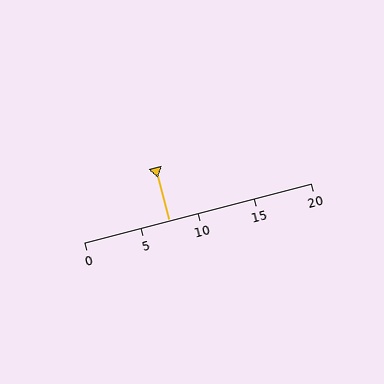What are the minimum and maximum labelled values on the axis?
The axis runs from 0 to 20.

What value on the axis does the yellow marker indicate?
The marker indicates approximately 7.5.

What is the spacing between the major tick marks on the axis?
The major ticks are spaced 5 apart.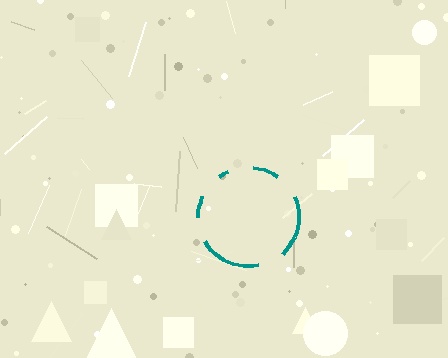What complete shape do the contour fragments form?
The contour fragments form a circle.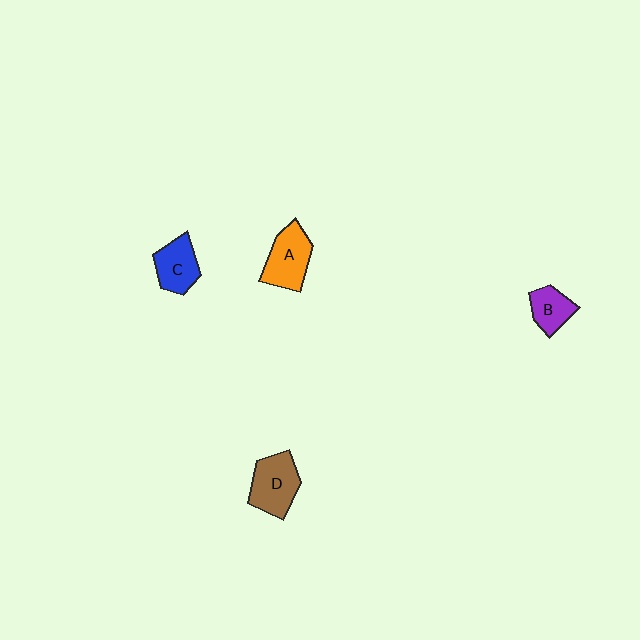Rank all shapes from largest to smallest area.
From largest to smallest: D (brown), A (orange), C (blue), B (purple).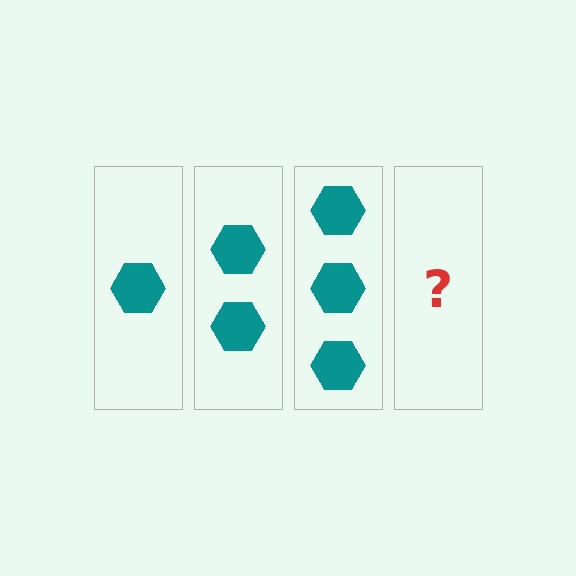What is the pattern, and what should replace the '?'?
The pattern is that each step adds one more hexagon. The '?' should be 4 hexagons.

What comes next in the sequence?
The next element should be 4 hexagons.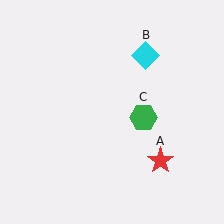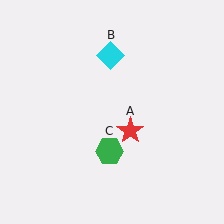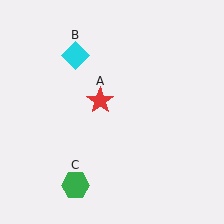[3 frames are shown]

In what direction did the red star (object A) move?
The red star (object A) moved up and to the left.